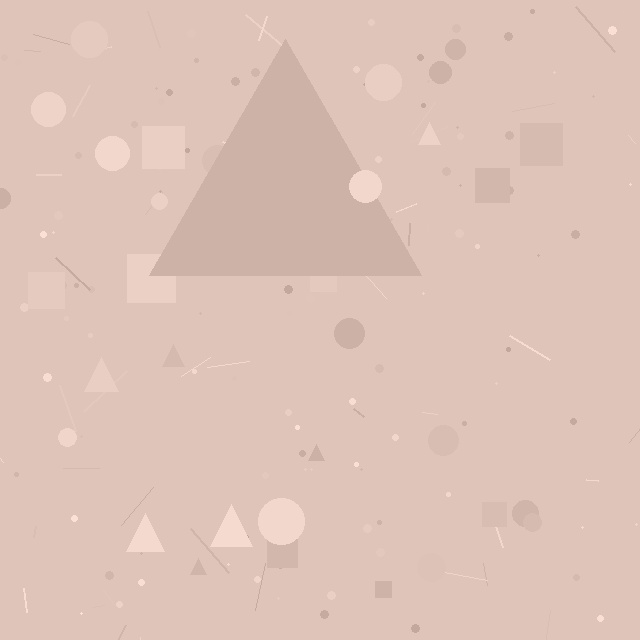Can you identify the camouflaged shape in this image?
The camouflaged shape is a triangle.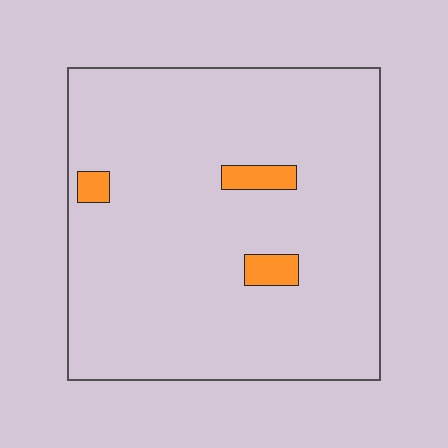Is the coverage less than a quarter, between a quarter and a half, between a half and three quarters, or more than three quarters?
Less than a quarter.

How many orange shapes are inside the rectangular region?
3.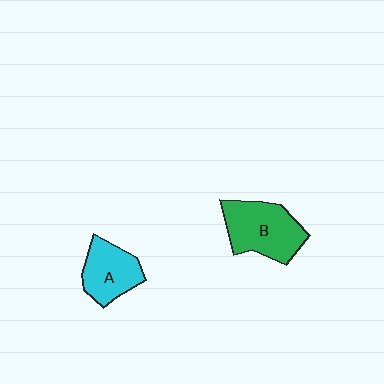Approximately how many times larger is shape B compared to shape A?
Approximately 1.4 times.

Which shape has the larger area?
Shape B (green).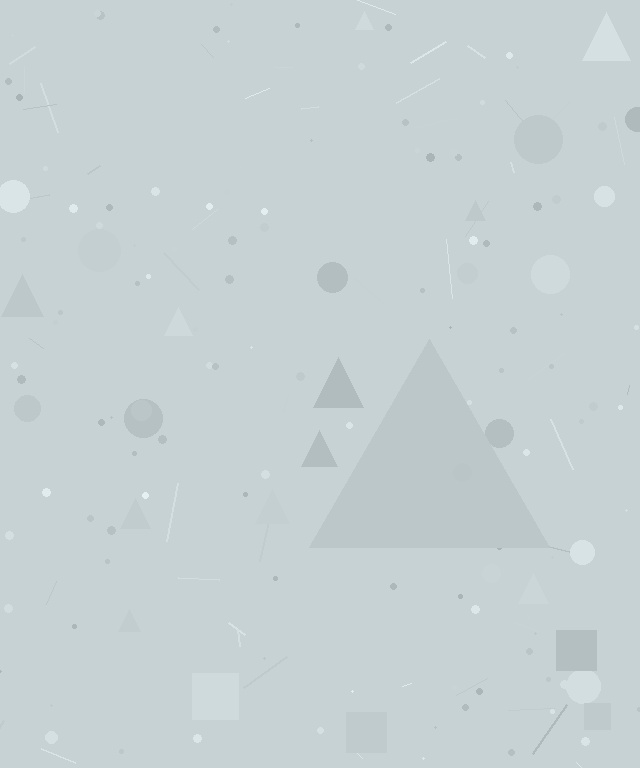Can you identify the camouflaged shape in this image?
The camouflaged shape is a triangle.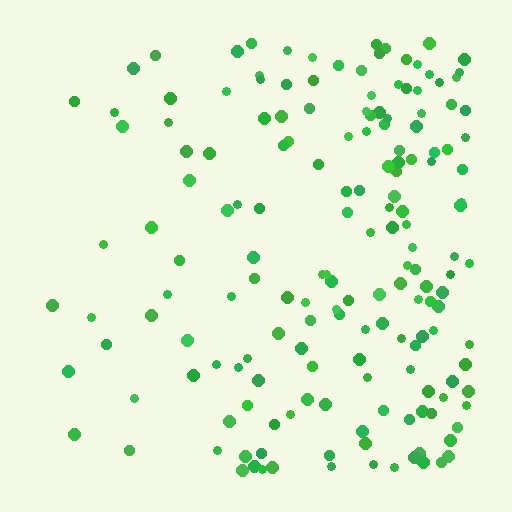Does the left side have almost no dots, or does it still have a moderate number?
Still a moderate number, just noticeably fewer than the right.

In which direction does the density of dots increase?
From left to right, with the right side densest.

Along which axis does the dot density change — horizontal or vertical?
Horizontal.